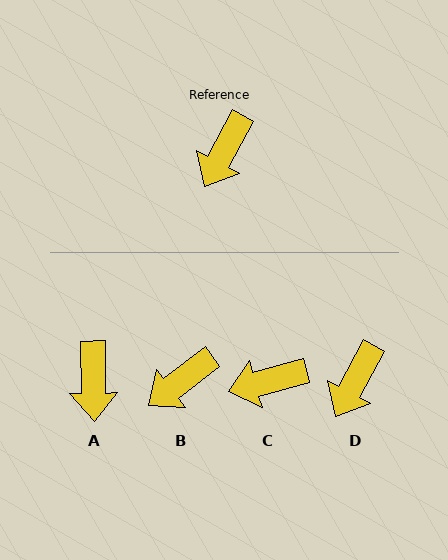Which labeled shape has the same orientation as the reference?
D.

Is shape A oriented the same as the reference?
No, it is off by about 29 degrees.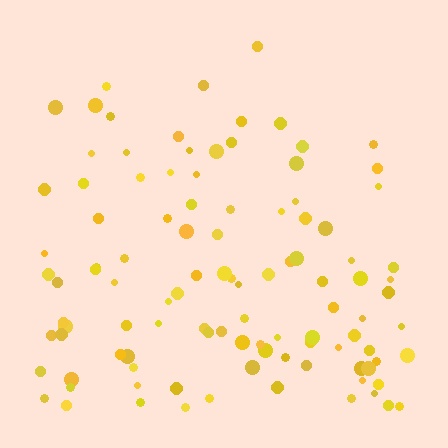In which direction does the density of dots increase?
From top to bottom, with the bottom side densest.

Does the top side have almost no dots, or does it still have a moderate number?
Still a moderate number, just noticeably fewer than the bottom.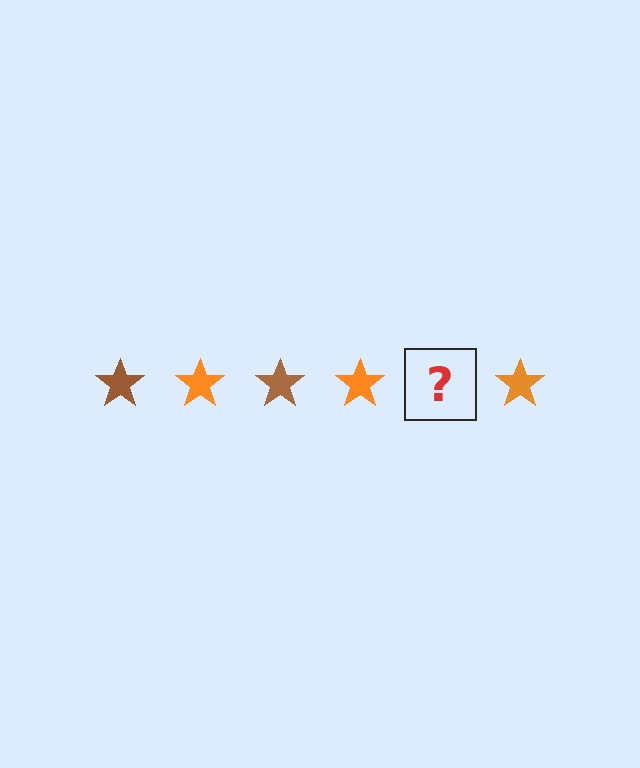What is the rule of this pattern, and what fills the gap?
The rule is that the pattern cycles through brown, orange stars. The gap should be filled with a brown star.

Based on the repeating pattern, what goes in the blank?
The blank should be a brown star.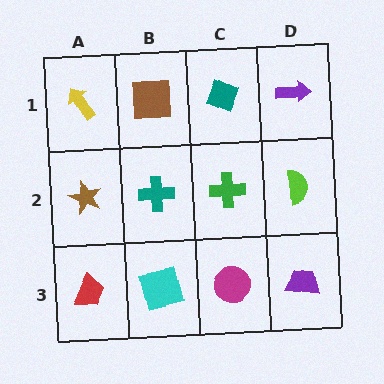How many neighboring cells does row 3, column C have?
3.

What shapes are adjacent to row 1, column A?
A brown star (row 2, column A), a brown square (row 1, column B).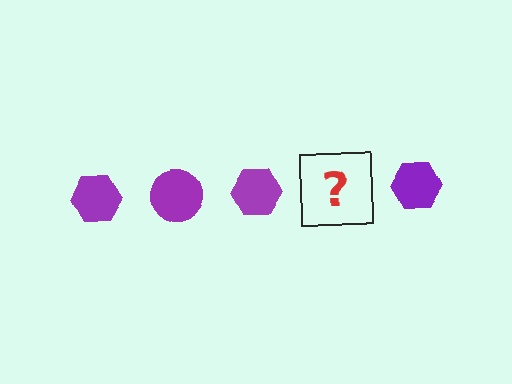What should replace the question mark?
The question mark should be replaced with a purple circle.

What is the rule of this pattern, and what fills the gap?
The rule is that the pattern cycles through hexagon, circle shapes in purple. The gap should be filled with a purple circle.